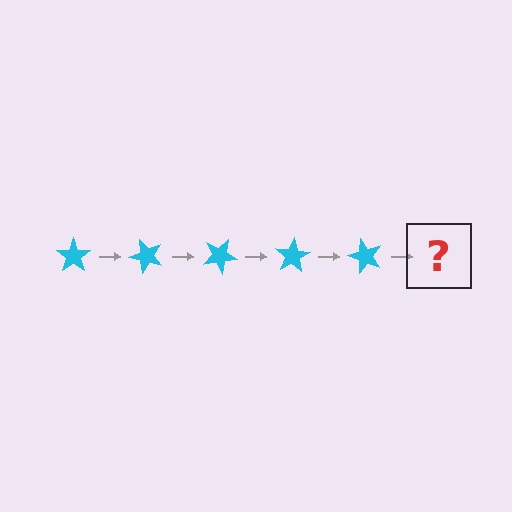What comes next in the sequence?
The next element should be a cyan star rotated 250 degrees.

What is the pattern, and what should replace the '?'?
The pattern is that the star rotates 50 degrees each step. The '?' should be a cyan star rotated 250 degrees.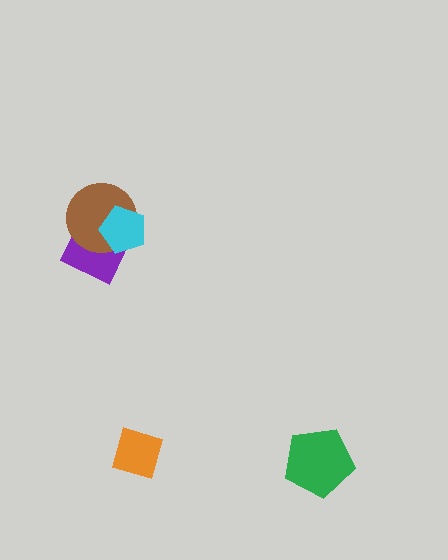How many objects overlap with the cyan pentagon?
2 objects overlap with the cyan pentagon.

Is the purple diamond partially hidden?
Yes, it is partially covered by another shape.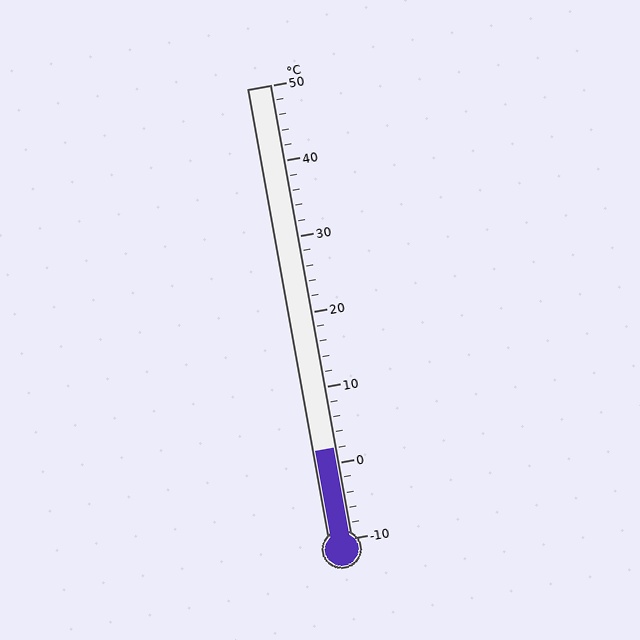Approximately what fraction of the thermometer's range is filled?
The thermometer is filled to approximately 20% of its range.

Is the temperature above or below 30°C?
The temperature is below 30°C.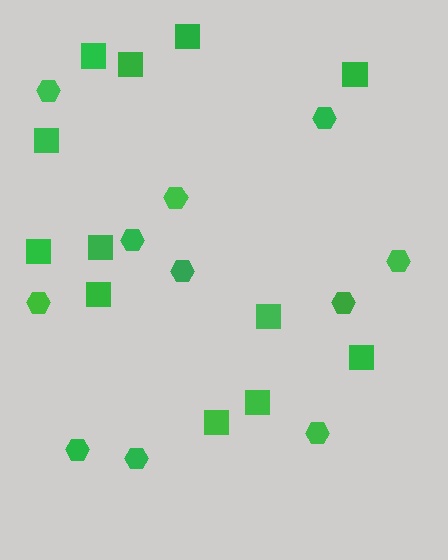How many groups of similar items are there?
There are 2 groups: one group of squares (12) and one group of hexagons (11).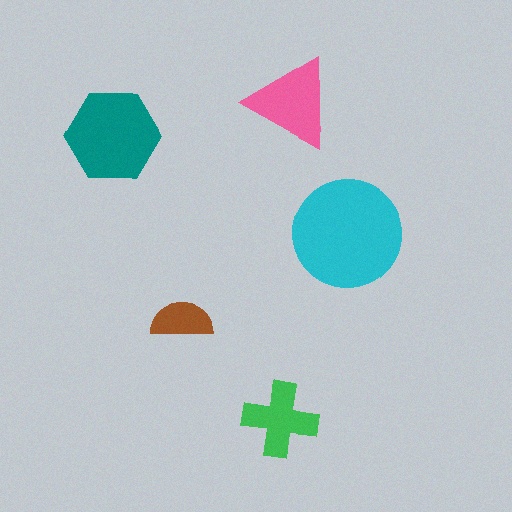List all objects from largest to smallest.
The cyan circle, the teal hexagon, the pink triangle, the green cross, the brown semicircle.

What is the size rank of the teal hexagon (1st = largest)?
2nd.